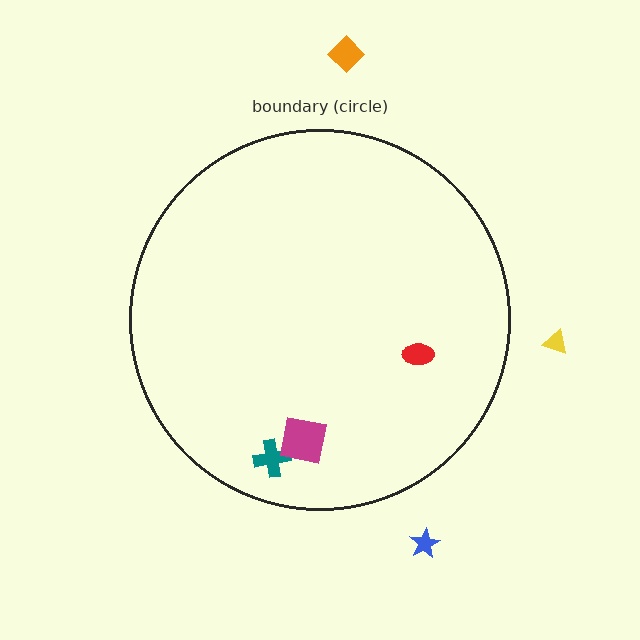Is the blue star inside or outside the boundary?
Outside.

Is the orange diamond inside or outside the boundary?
Outside.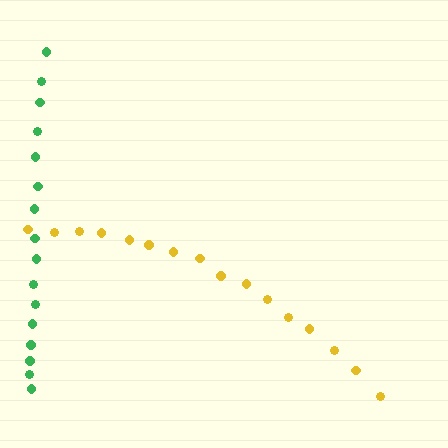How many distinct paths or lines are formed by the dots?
There are 2 distinct paths.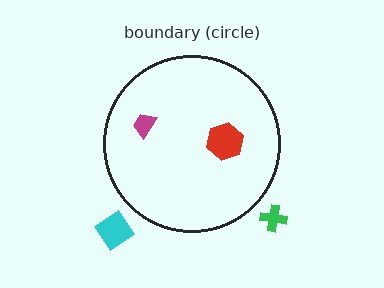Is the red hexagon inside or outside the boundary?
Inside.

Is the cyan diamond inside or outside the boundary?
Outside.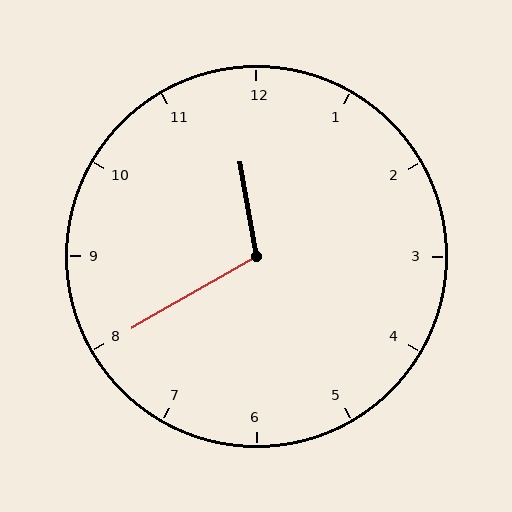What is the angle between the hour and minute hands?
Approximately 110 degrees.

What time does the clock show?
11:40.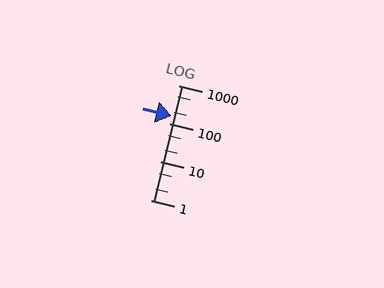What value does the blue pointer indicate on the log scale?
The pointer indicates approximately 160.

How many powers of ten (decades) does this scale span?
The scale spans 3 decades, from 1 to 1000.